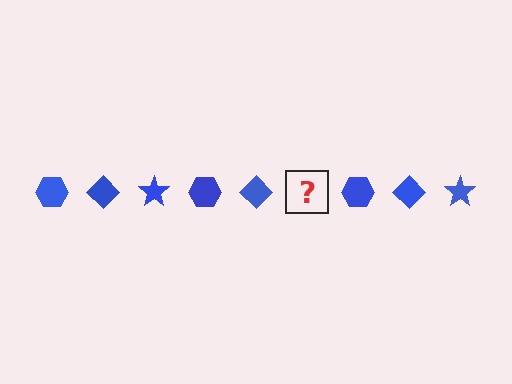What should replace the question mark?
The question mark should be replaced with a blue star.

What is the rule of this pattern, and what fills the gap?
The rule is that the pattern cycles through hexagon, diamond, star shapes in blue. The gap should be filled with a blue star.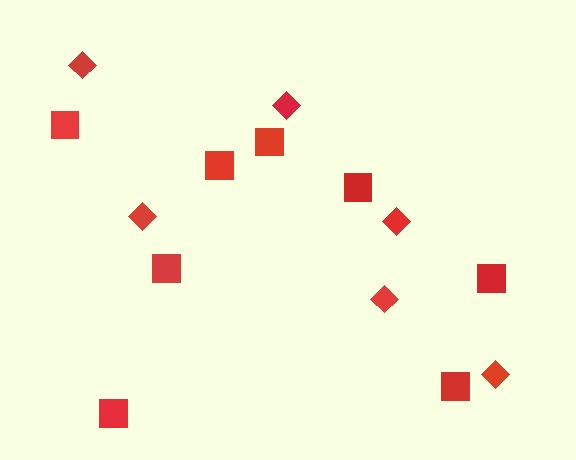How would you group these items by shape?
There are 2 groups: one group of diamonds (6) and one group of squares (8).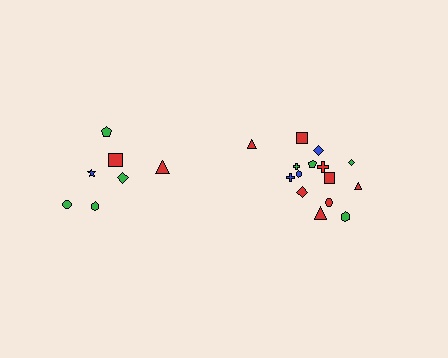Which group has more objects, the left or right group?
The right group.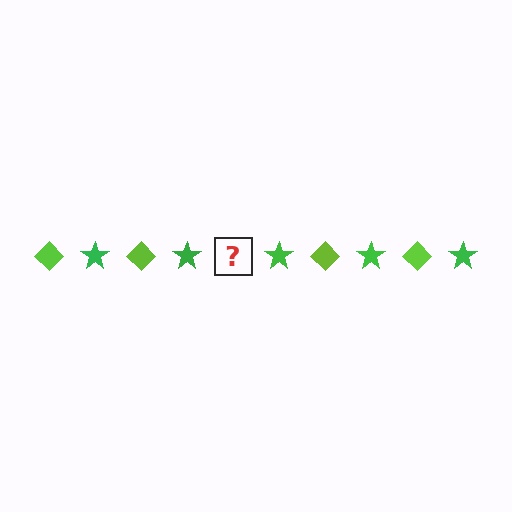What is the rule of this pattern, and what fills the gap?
The rule is that the pattern alternates between lime diamond and green star. The gap should be filled with a lime diamond.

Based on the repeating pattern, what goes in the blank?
The blank should be a lime diamond.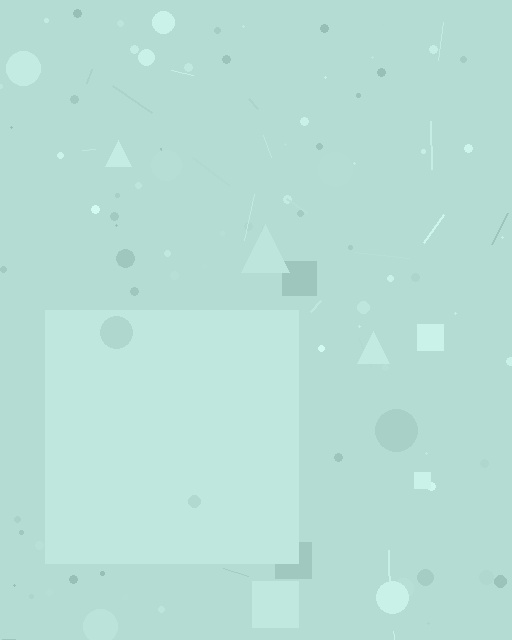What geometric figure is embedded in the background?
A square is embedded in the background.